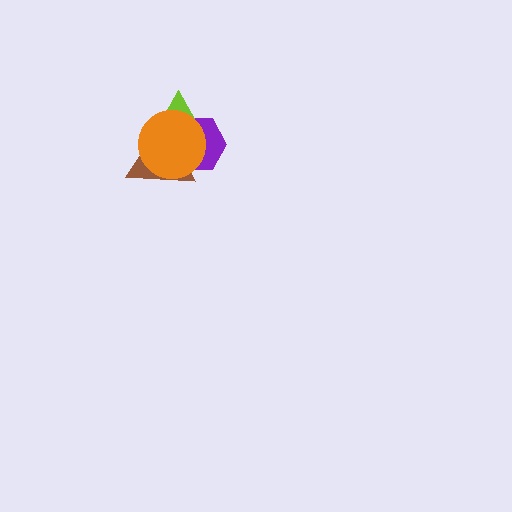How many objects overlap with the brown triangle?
3 objects overlap with the brown triangle.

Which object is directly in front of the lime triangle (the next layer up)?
The brown triangle is directly in front of the lime triangle.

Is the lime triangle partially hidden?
Yes, it is partially covered by another shape.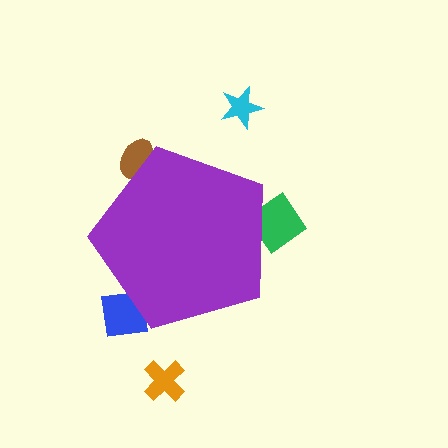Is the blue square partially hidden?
Yes, the blue square is partially hidden behind the purple pentagon.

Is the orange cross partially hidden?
No, the orange cross is fully visible.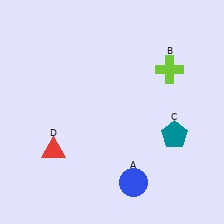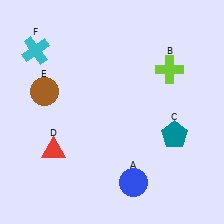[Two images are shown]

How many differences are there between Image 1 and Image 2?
There are 2 differences between the two images.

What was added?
A brown circle (E), a cyan cross (F) were added in Image 2.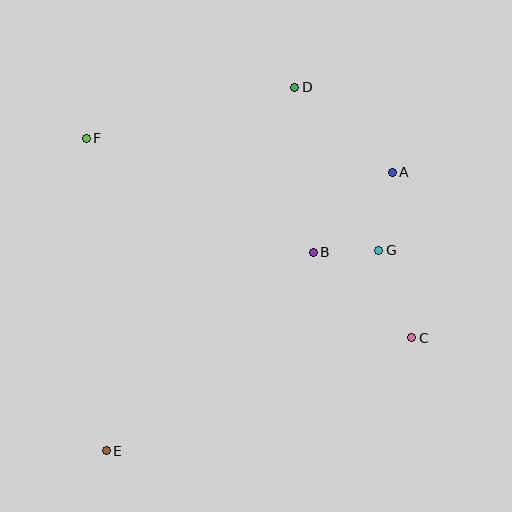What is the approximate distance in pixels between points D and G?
The distance between D and G is approximately 184 pixels.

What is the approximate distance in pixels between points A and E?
The distance between A and E is approximately 399 pixels.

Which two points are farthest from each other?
Points D and E are farthest from each other.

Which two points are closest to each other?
Points B and G are closest to each other.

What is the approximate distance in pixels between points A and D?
The distance between A and D is approximately 130 pixels.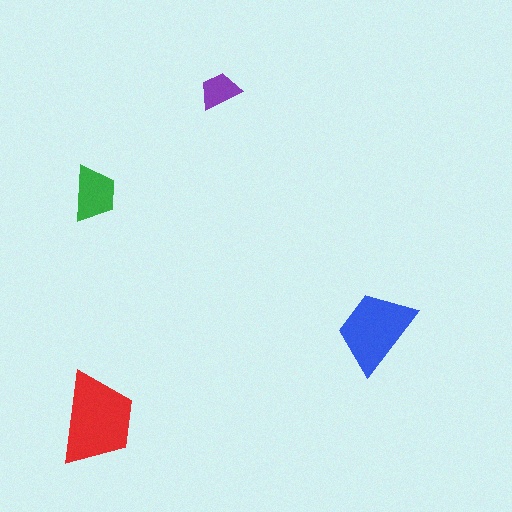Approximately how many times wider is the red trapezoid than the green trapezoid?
About 1.5 times wider.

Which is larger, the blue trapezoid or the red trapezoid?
The red one.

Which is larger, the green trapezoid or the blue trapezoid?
The blue one.